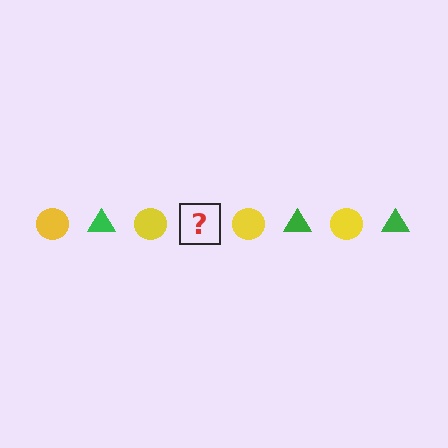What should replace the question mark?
The question mark should be replaced with a green triangle.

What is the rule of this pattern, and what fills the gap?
The rule is that the pattern alternates between yellow circle and green triangle. The gap should be filled with a green triangle.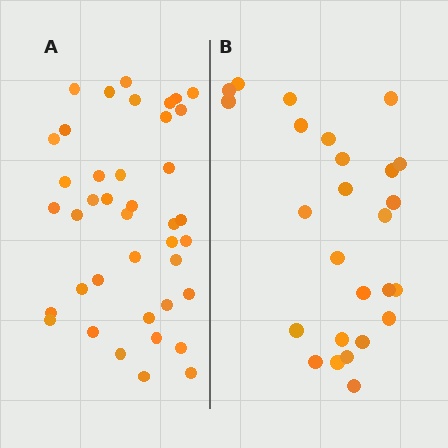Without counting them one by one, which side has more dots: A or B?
Region A (the left region) has more dots.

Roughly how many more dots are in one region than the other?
Region A has approximately 15 more dots than region B.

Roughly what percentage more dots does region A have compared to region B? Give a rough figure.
About 55% more.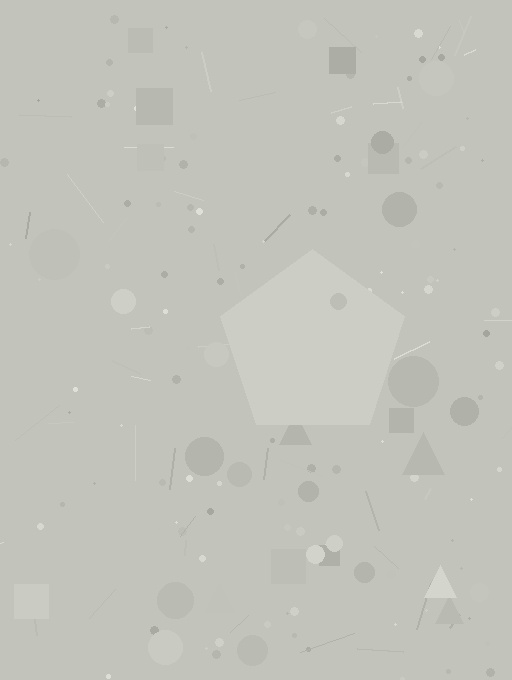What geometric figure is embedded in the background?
A pentagon is embedded in the background.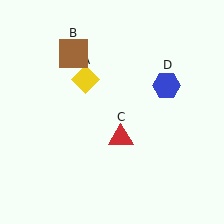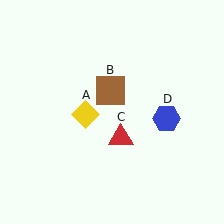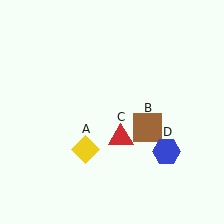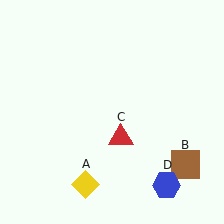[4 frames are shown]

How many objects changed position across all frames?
3 objects changed position: yellow diamond (object A), brown square (object B), blue hexagon (object D).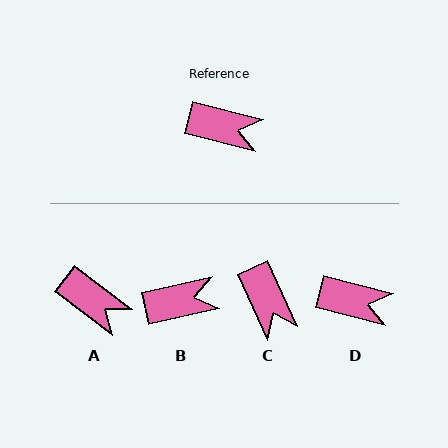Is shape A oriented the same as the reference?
No, it is off by about 23 degrees.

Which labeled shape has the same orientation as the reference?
D.